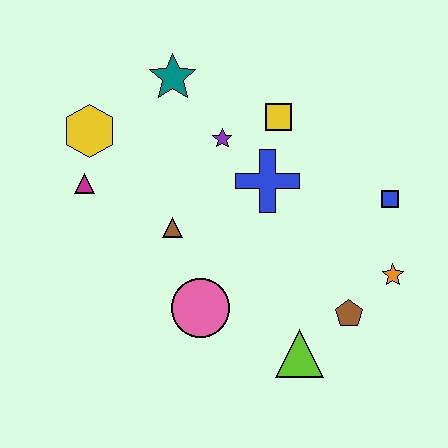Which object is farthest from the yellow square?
The lime triangle is farthest from the yellow square.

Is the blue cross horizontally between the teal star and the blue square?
Yes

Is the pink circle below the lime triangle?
No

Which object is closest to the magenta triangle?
The yellow hexagon is closest to the magenta triangle.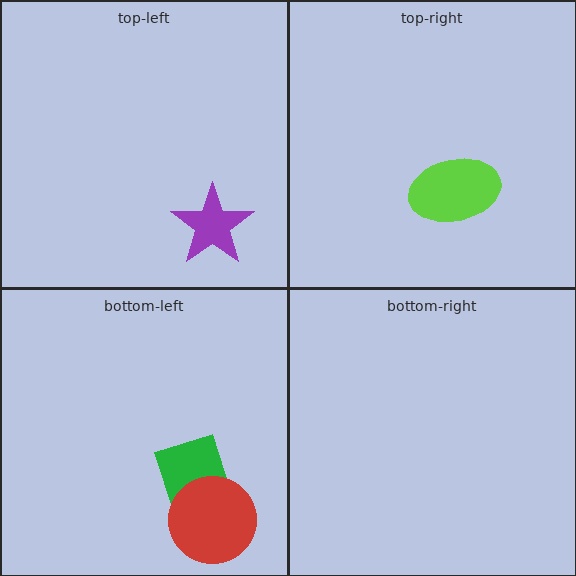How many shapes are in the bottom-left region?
2.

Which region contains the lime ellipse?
The top-right region.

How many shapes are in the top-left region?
1.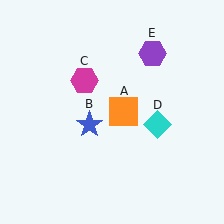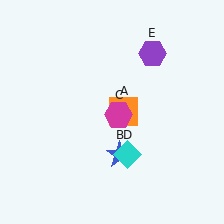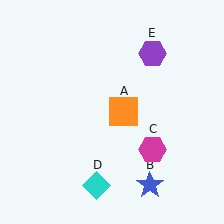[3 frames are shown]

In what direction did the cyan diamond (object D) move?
The cyan diamond (object D) moved down and to the left.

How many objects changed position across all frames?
3 objects changed position: blue star (object B), magenta hexagon (object C), cyan diamond (object D).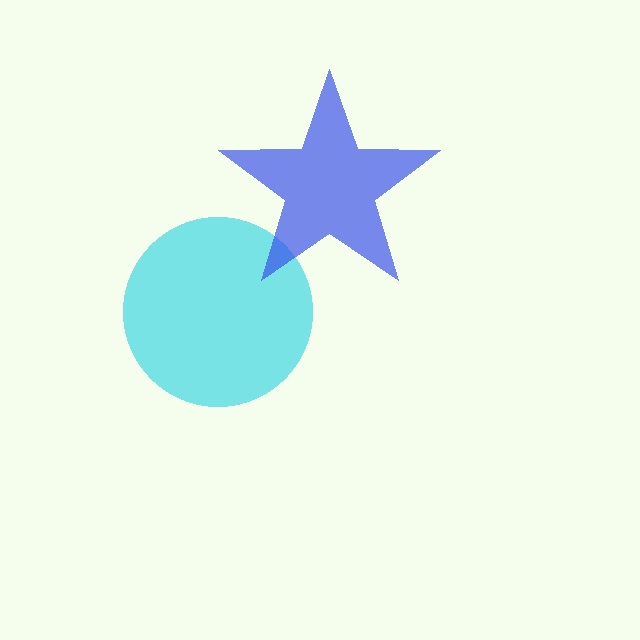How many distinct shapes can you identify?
There are 2 distinct shapes: a cyan circle, a blue star.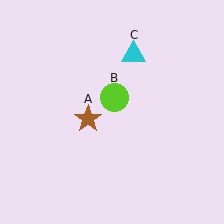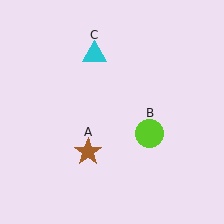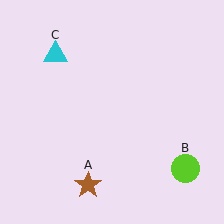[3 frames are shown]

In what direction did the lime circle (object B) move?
The lime circle (object B) moved down and to the right.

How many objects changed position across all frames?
3 objects changed position: brown star (object A), lime circle (object B), cyan triangle (object C).